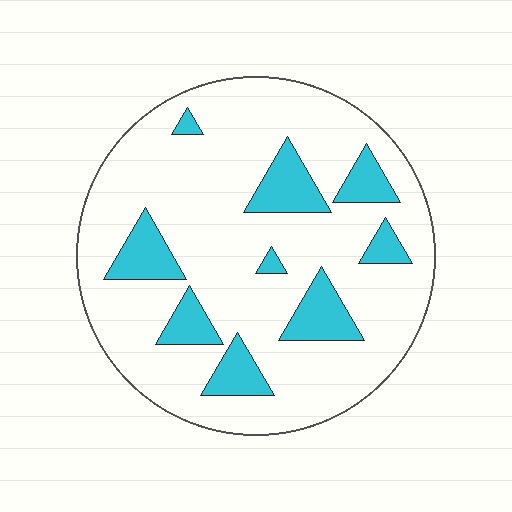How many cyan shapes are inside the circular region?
9.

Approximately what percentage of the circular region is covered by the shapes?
Approximately 20%.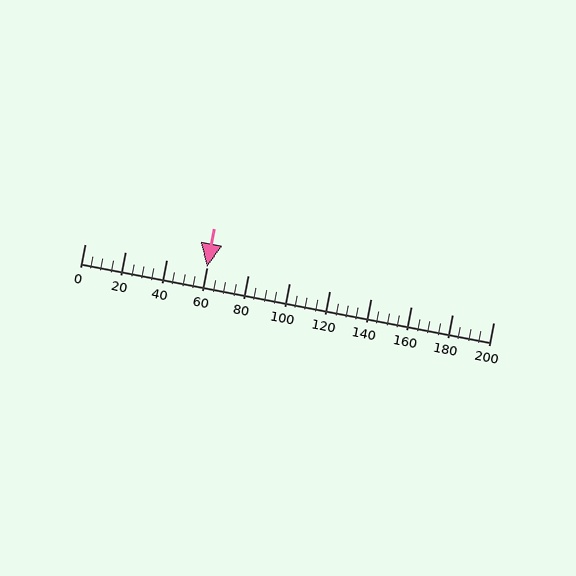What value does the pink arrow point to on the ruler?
The pink arrow points to approximately 60.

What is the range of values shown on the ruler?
The ruler shows values from 0 to 200.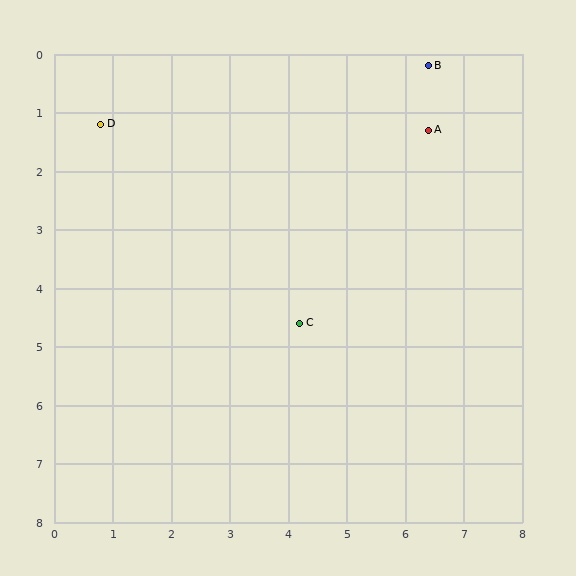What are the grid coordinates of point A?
Point A is at approximately (6.4, 1.3).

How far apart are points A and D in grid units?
Points A and D are about 5.6 grid units apart.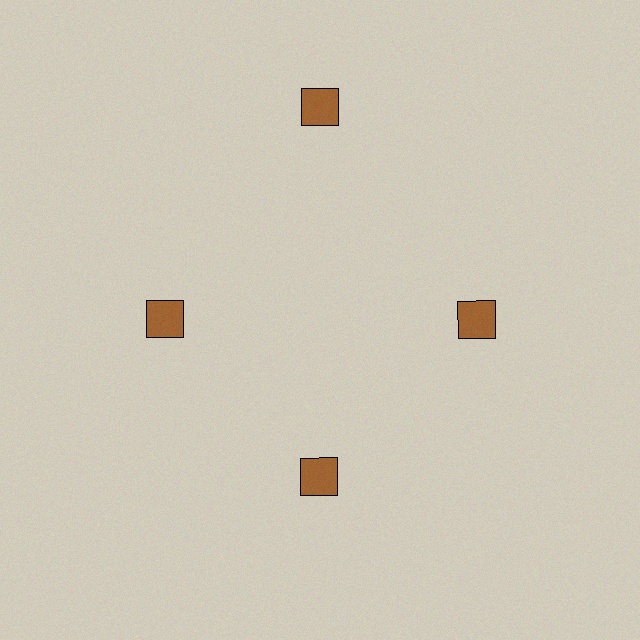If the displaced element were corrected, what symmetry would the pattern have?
It would have 4-fold rotational symmetry — the pattern would map onto itself every 90 degrees.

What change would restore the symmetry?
The symmetry would be restored by moving it inward, back onto the ring so that all 4 squares sit at equal angles and equal distance from the center.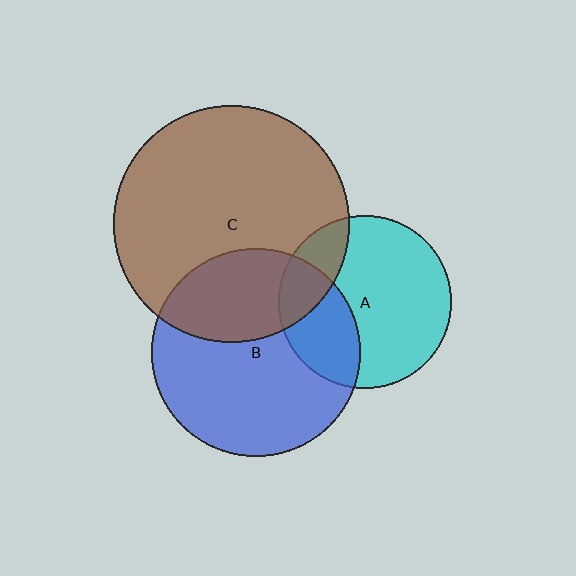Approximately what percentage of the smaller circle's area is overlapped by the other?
Approximately 35%.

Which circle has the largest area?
Circle C (brown).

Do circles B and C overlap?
Yes.